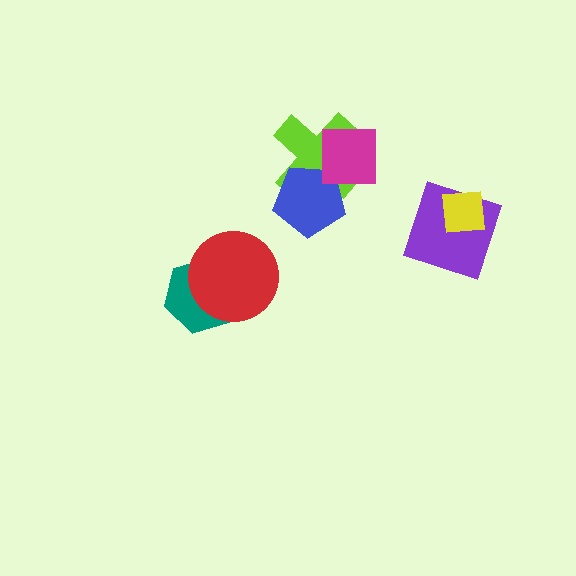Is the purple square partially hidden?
Yes, it is partially covered by another shape.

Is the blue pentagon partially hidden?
Yes, it is partially covered by another shape.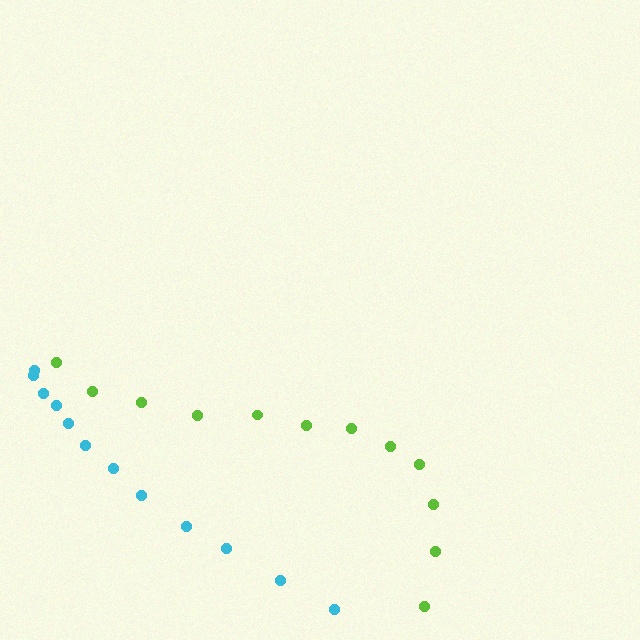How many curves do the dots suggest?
There are 2 distinct paths.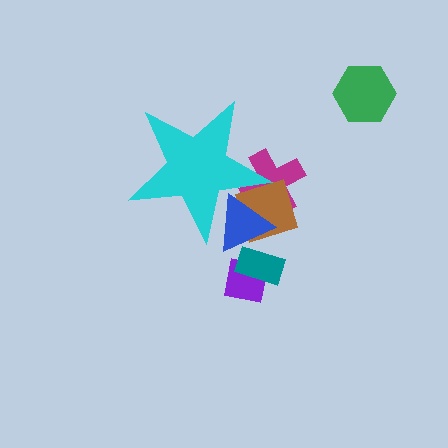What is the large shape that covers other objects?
A cyan star.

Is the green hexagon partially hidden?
No, the green hexagon is fully visible.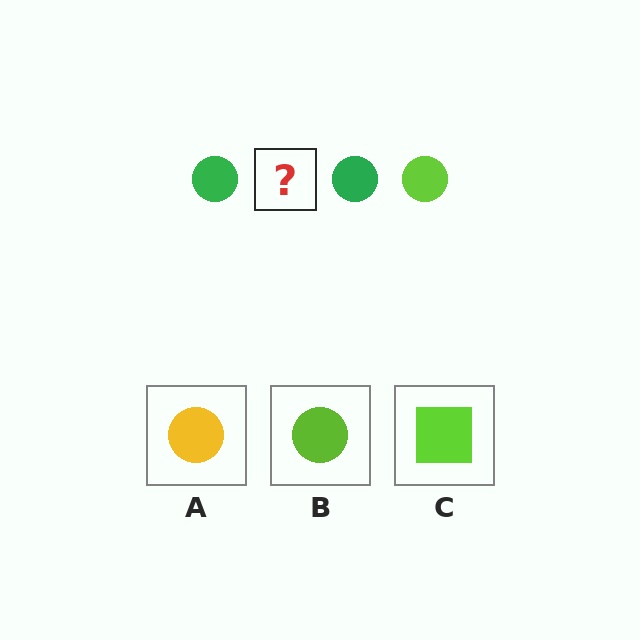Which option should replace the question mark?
Option B.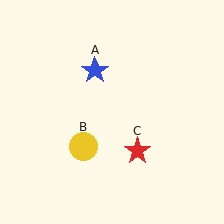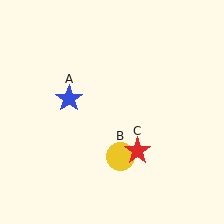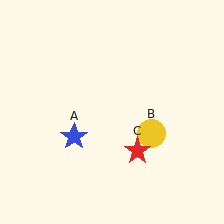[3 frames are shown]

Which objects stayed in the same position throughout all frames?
Red star (object C) remained stationary.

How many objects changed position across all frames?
2 objects changed position: blue star (object A), yellow circle (object B).